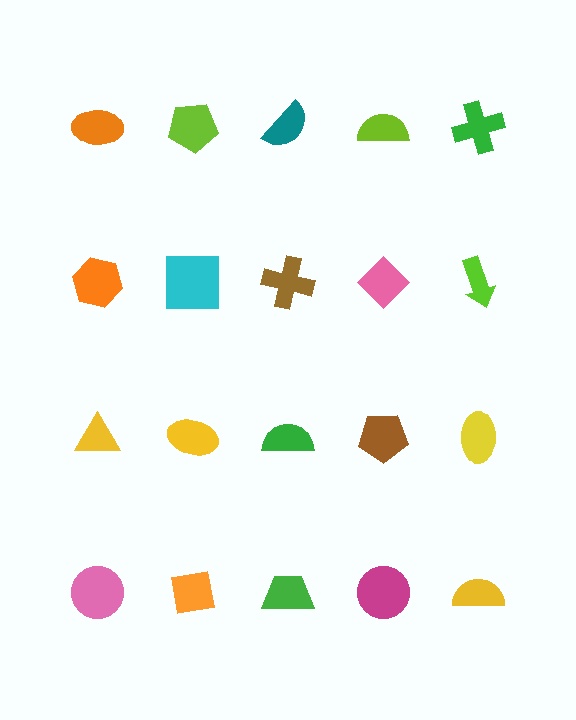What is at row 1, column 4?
A lime semicircle.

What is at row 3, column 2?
A yellow ellipse.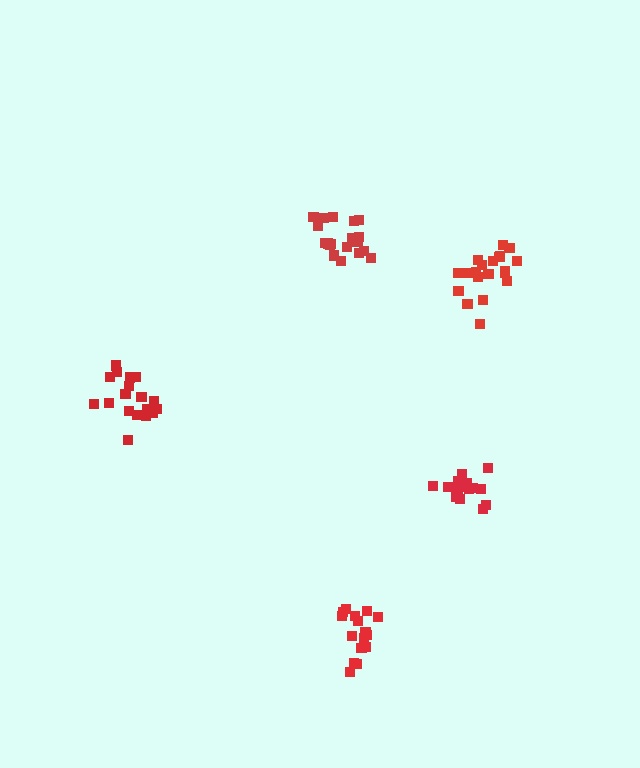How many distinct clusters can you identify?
There are 5 distinct clusters.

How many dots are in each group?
Group 1: 17 dots, Group 2: 20 dots, Group 3: 16 dots, Group 4: 20 dots, Group 5: 18 dots (91 total).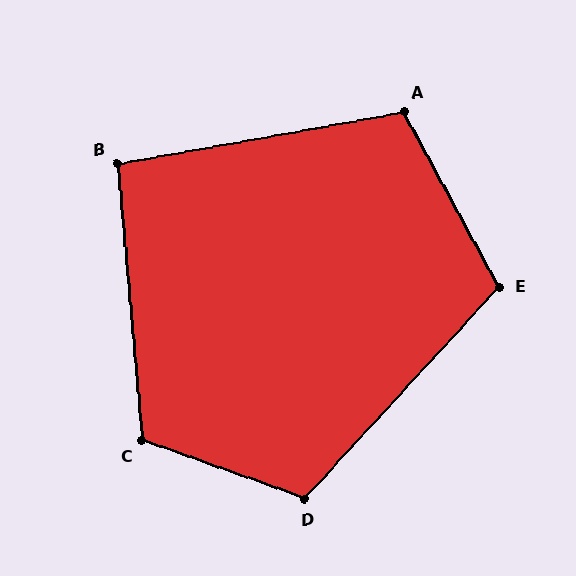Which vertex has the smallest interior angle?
B, at approximately 95 degrees.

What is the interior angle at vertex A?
Approximately 108 degrees (obtuse).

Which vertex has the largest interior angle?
C, at approximately 115 degrees.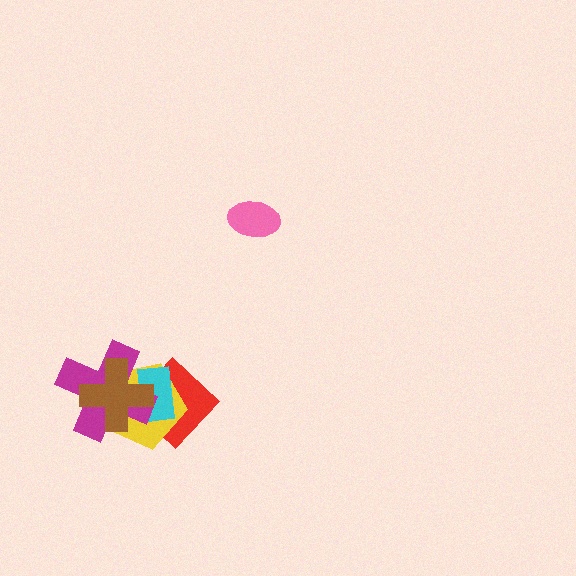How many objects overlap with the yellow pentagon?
4 objects overlap with the yellow pentagon.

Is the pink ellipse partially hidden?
No, no other shape covers it.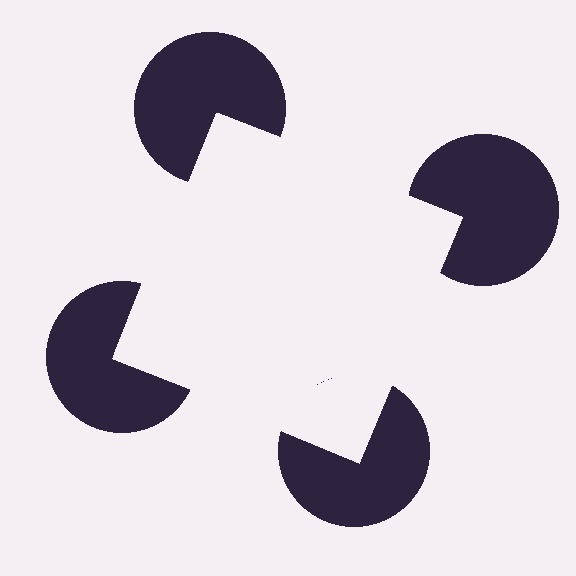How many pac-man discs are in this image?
There are 4 — one at each vertex of the illusory square.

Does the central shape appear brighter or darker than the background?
It typically appears slightly brighter than the background, even though no actual brightness change is drawn.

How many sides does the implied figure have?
4 sides.